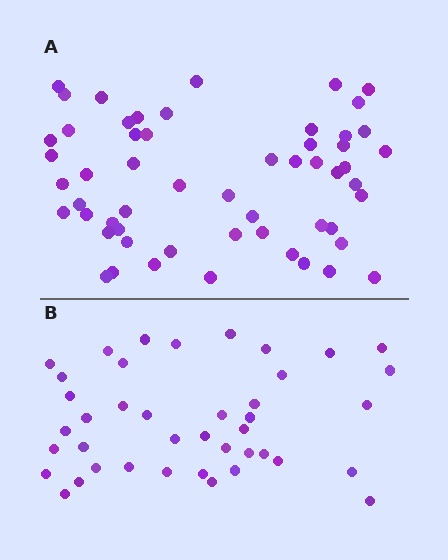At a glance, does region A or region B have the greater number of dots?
Region A (the top region) has more dots.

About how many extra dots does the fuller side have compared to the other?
Region A has approximately 15 more dots than region B.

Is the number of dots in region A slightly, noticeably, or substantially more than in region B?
Region A has noticeably more, but not dramatically so. The ratio is roughly 1.4 to 1.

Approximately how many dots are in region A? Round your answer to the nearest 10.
About 60 dots. (The exact count is 56, which rounds to 60.)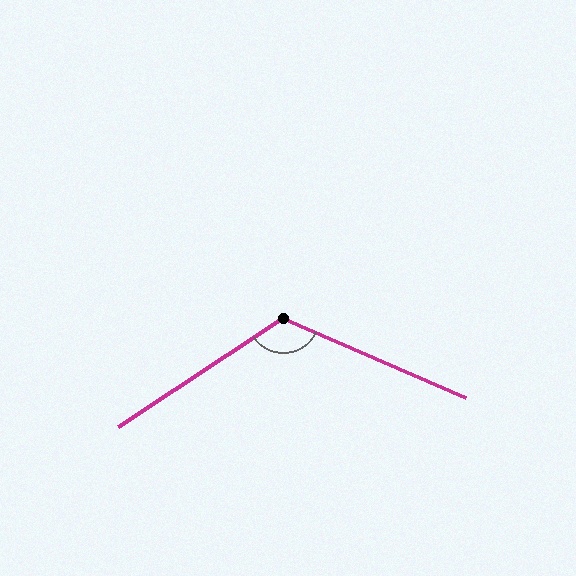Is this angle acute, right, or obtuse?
It is obtuse.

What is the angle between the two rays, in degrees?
Approximately 123 degrees.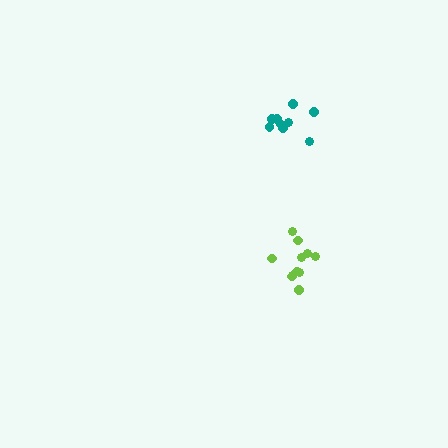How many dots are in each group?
Group 1: 9 dots, Group 2: 11 dots (20 total).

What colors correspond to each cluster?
The clusters are colored: teal, lime.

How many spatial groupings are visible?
There are 2 spatial groupings.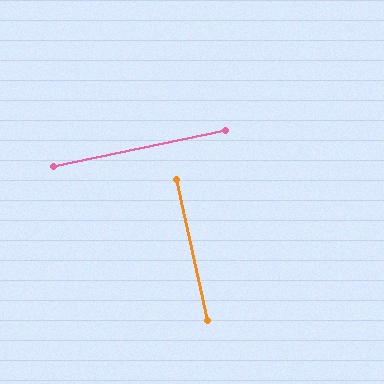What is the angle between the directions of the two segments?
Approximately 89 degrees.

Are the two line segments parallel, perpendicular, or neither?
Perpendicular — they meet at approximately 89°.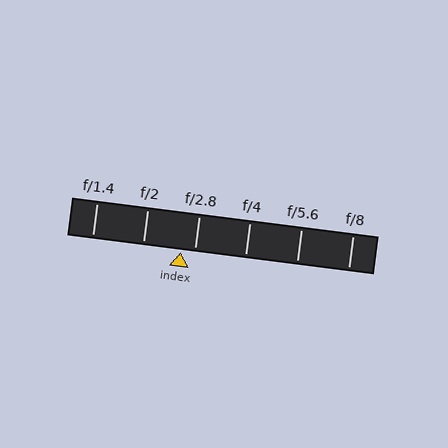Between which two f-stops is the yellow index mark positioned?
The index mark is between f/2 and f/2.8.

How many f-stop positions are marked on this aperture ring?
There are 6 f-stop positions marked.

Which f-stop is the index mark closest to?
The index mark is closest to f/2.8.